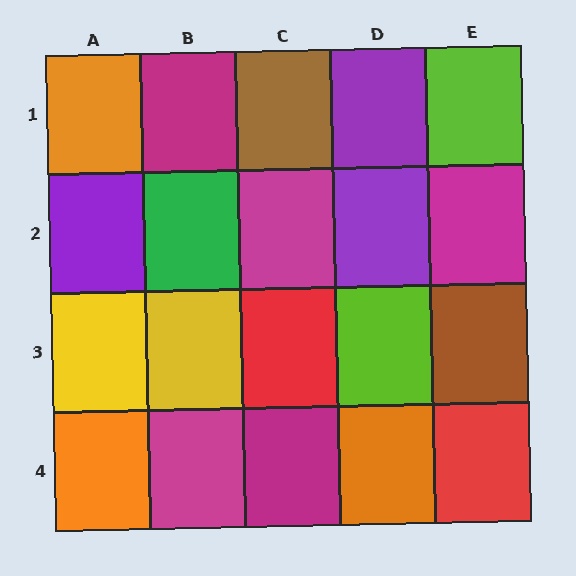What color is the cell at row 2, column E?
Magenta.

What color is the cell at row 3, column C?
Red.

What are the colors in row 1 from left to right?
Orange, magenta, brown, purple, lime.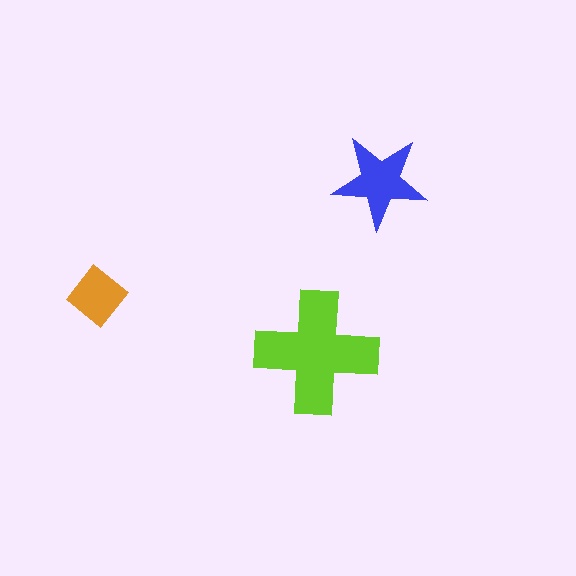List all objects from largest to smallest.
The lime cross, the blue star, the orange diamond.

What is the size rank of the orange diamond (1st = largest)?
3rd.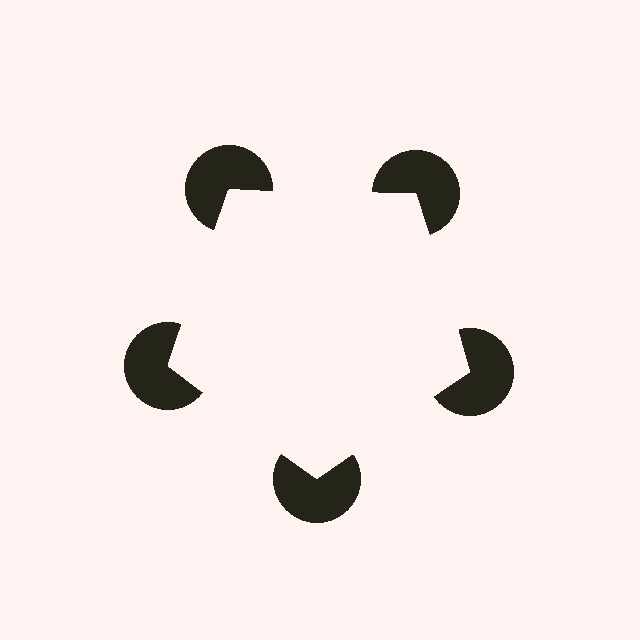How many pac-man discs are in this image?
There are 5 — one at each vertex of the illusory pentagon.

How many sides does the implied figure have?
5 sides.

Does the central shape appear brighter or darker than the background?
It typically appears slightly brighter than the background, even though no actual brightness change is drawn.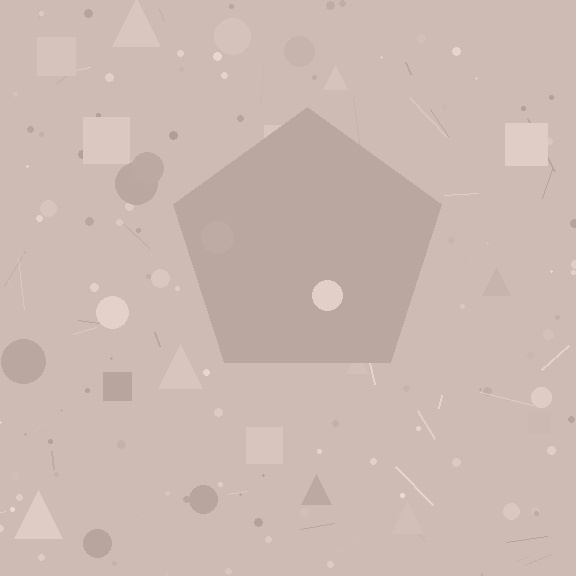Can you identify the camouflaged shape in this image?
The camouflaged shape is a pentagon.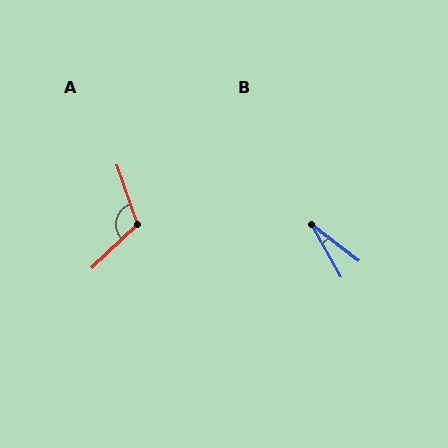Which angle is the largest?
A, at approximately 114 degrees.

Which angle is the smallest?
B, at approximately 23 degrees.